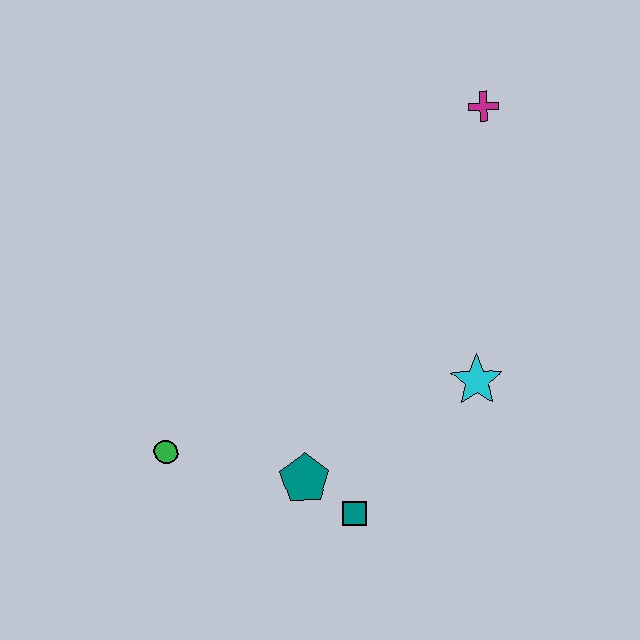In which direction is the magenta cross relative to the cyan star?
The magenta cross is above the cyan star.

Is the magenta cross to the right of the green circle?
Yes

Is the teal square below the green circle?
Yes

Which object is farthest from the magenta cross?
The green circle is farthest from the magenta cross.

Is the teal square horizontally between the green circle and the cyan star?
Yes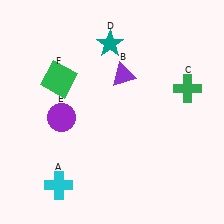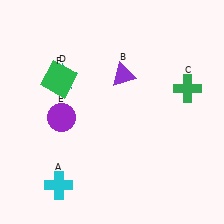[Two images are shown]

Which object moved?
The teal star (D) moved left.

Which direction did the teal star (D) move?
The teal star (D) moved left.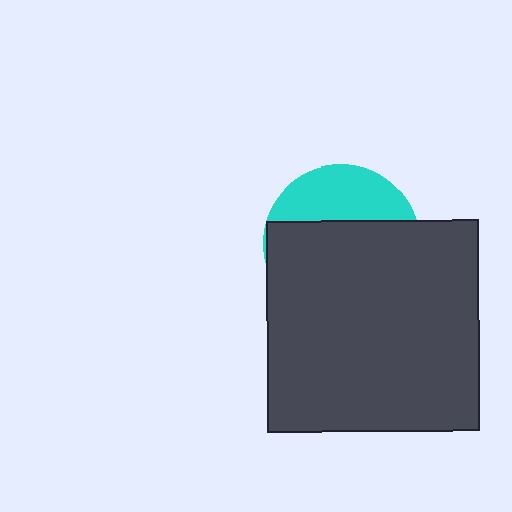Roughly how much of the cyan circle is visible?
A small part of it is visible (roughly 33%).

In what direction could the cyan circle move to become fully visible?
The cyan circle could move up. That would shift it out from behind the dark gray square entirely.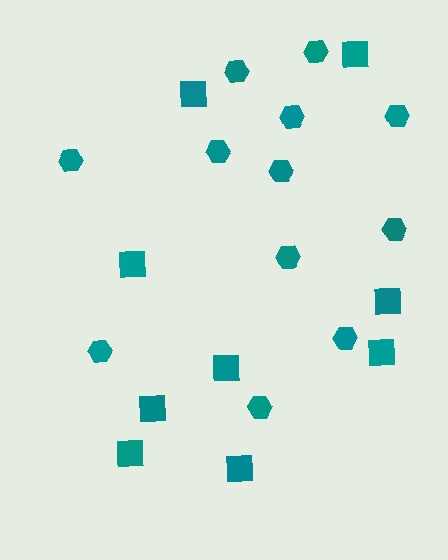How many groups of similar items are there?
There are 2 groups: one group of hexagons (12) and one group of squares (9).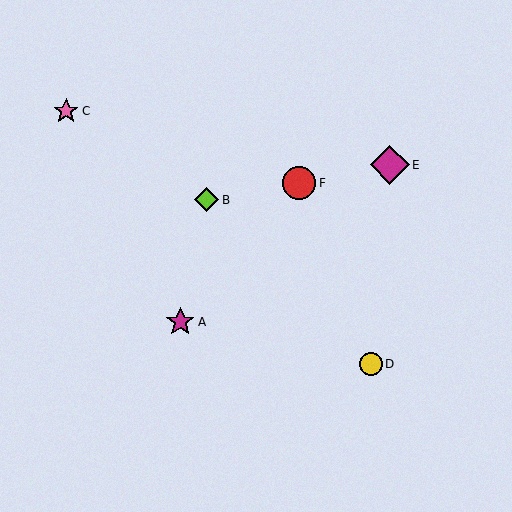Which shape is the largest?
The magenta diamond (labeled E) is the largest.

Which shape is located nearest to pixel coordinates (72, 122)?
The pink star (labeled C) at (66, 111) is nearest to that location.